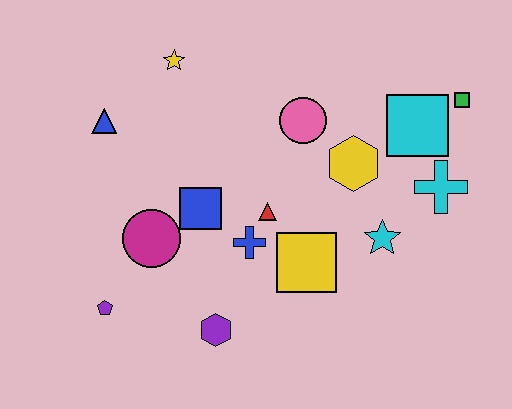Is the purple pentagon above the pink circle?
No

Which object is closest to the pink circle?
The yellow hexagon is closest to the pink circle.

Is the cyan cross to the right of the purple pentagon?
Yes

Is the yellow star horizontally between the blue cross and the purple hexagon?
No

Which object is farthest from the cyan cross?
The purple pentagon is farthest from the cyan cross.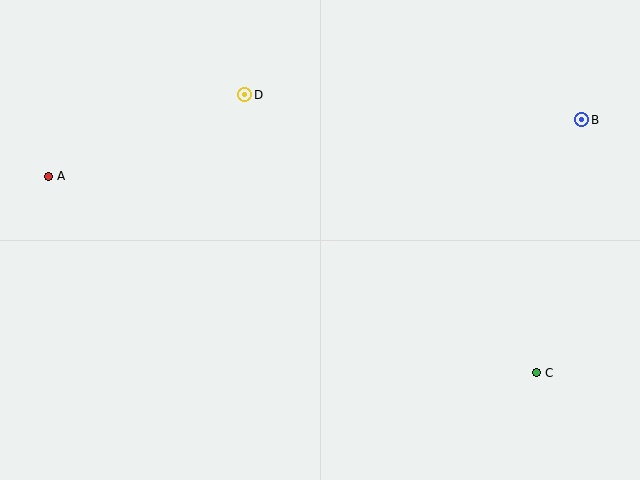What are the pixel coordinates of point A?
Point A is at (48, 176).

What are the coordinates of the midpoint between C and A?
The midpoint between C and A is at (292, 275).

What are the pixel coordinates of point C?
Point C is at (536, 373).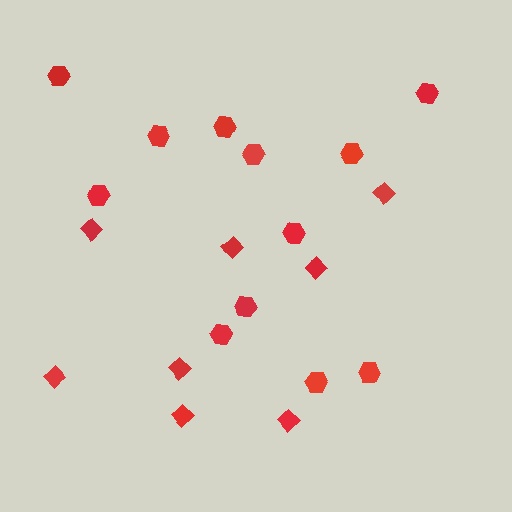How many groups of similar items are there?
There are 2 groups: one group of diamonds (8) and one group of hexagons (12).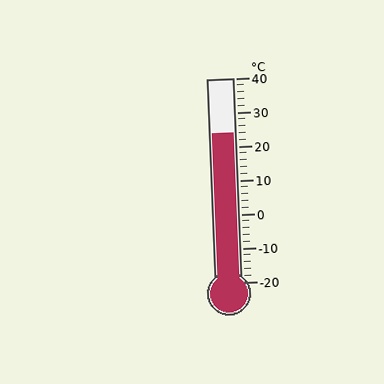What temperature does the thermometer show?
The thermometer shows approximately 24°C.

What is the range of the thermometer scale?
The thermometer scale ranges from -20°C to 40°C.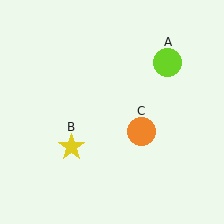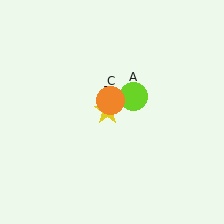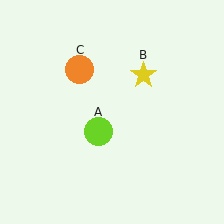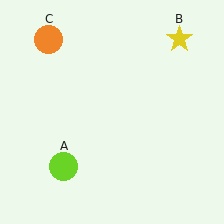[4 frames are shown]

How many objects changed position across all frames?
3 objects changed position: lime circle (object A), yellow star (object B), orange circle (object C).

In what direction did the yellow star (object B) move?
The yellow star (object B) moved up and to the right.